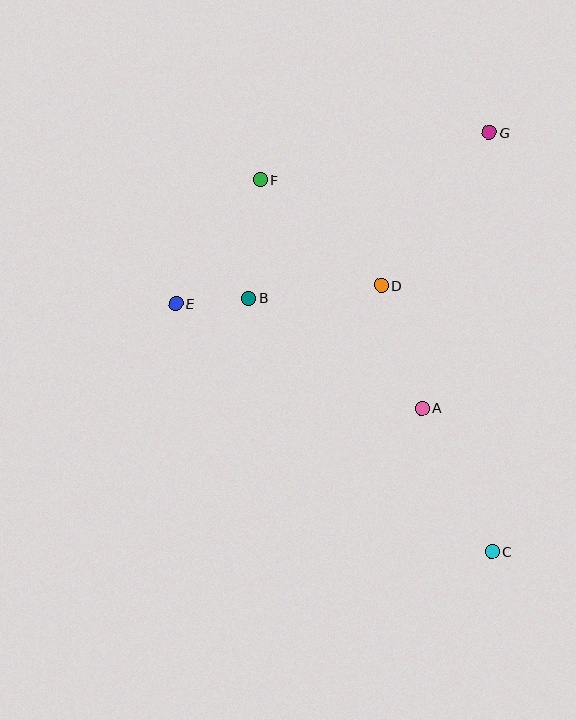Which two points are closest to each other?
Points B and E are closest to each other.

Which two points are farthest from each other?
Points C and F are farthest from each other.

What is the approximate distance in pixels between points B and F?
The distance between B and F is approximately 119 pixels.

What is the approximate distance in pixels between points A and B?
The distance between A and B is approximately 205 pixels.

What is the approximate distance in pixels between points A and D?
The distance between A and D is approximately 129 pixels.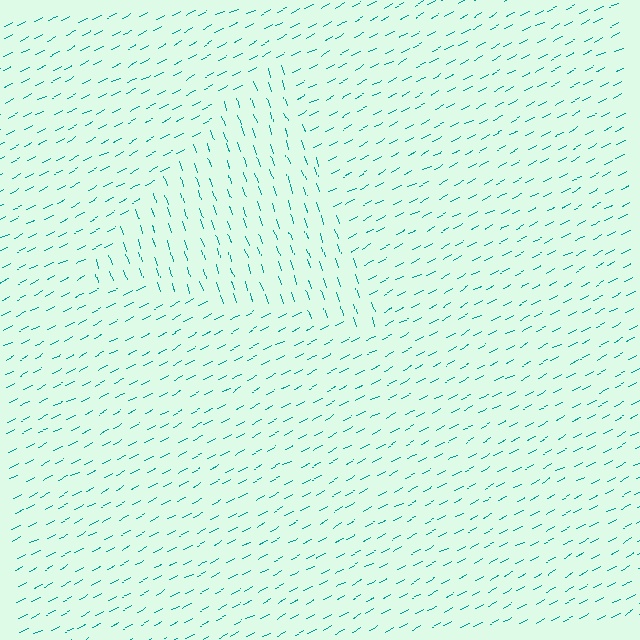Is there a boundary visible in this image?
Yes, there is a texture boundary formed by a change in line orientation.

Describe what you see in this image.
The image is filled with small teal line segments. A triangle region in the image has lines oriented differently from the surrounding lines, creating a visible texture boundary.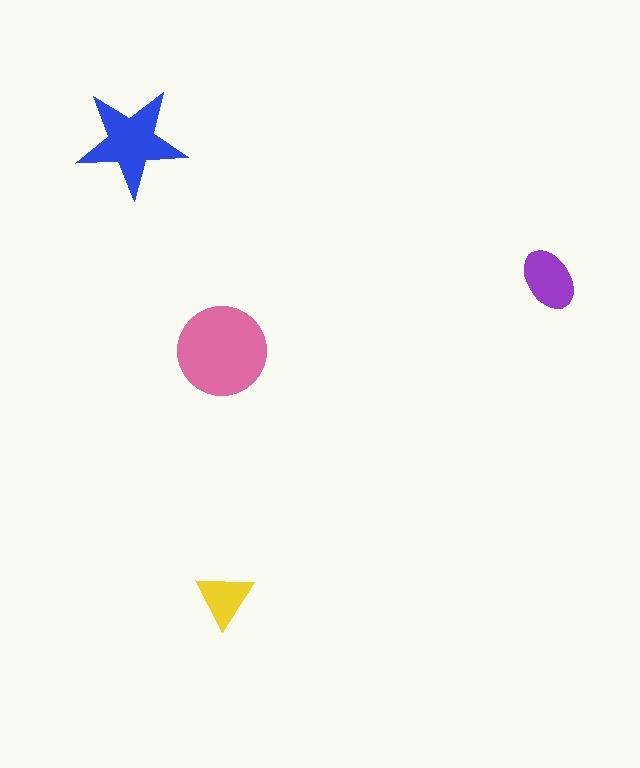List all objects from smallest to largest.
The yellow triangle, the purple ellipse, the blue star, the pink circle.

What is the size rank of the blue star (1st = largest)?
2nd.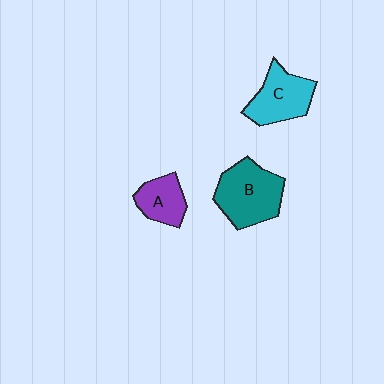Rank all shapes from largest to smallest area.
From largest to smallest: B (teal), C (cyan), A (purple).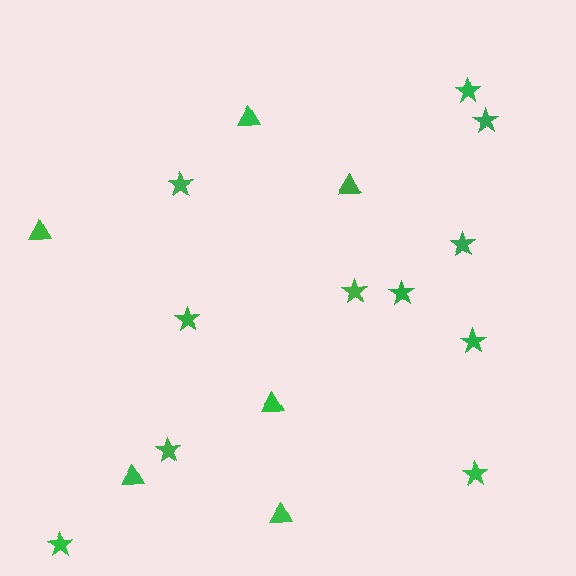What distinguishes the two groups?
There are 2 groups: one group of triangles (6) and one group of stars (11).